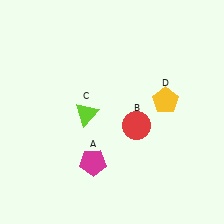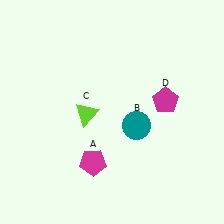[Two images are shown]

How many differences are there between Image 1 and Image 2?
There are 2 differences between the two images.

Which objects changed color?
B changed from red to teal. D changed from yellow to magenta.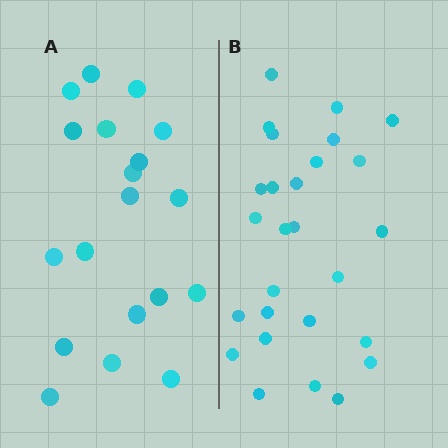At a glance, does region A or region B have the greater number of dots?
Region B (the right region) has more dots.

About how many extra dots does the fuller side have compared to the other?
Region B has roughly 8 or so more dots than region A.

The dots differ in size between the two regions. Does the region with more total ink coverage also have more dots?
No. Region A has more total ink coverage because its dots are larger, but region B actually contains more individual dots. Total area can be misleading — the number of items is what matters here.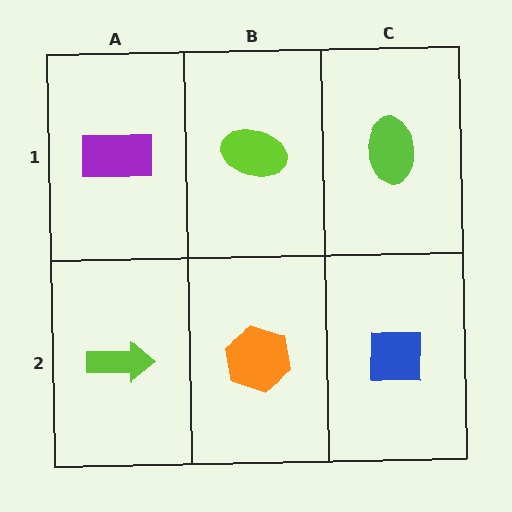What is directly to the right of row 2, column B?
A blue square.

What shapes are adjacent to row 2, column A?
A purple rectangle (row 1, column A), an orange hexagon (row 2, column B).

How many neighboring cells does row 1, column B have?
3.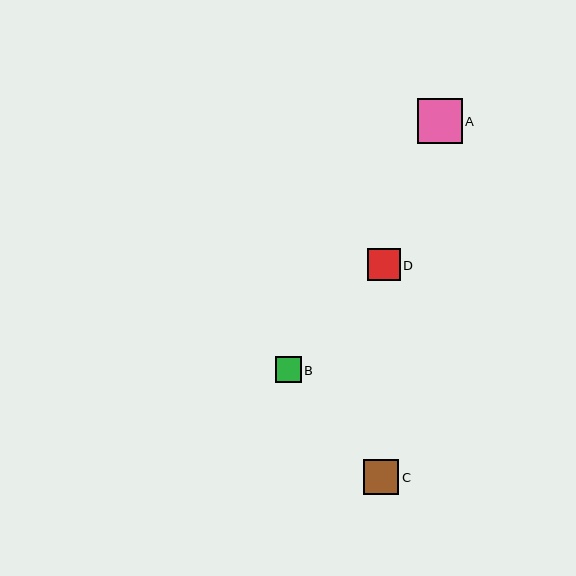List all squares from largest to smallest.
From largest to smallest: A, C, D, B.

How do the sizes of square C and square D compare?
Square C and square D are approximately the same size.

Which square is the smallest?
Square B is the smallest with a size of approximately 25 pixels.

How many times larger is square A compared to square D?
Square A is approximately 1.4 times the size of square D.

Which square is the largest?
Square A is the largest with a size of approximately 45 pixels.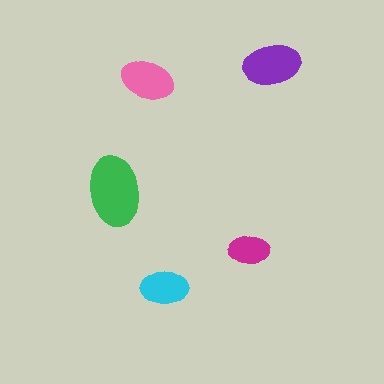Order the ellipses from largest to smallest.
the green one, the purple one, the pink one, the cyan one, the magenta one.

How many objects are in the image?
There are 5 objects in the image.